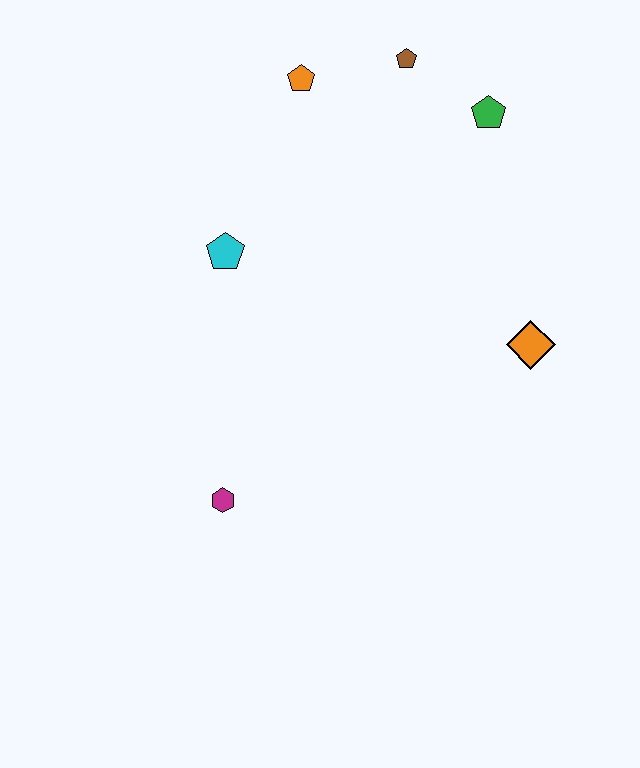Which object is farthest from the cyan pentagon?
The orange diamond is farthest from the cyan pentagon.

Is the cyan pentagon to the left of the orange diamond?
Yes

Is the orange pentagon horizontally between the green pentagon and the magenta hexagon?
Yes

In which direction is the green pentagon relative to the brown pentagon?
The green pentagon is to the right of the brown pentagon.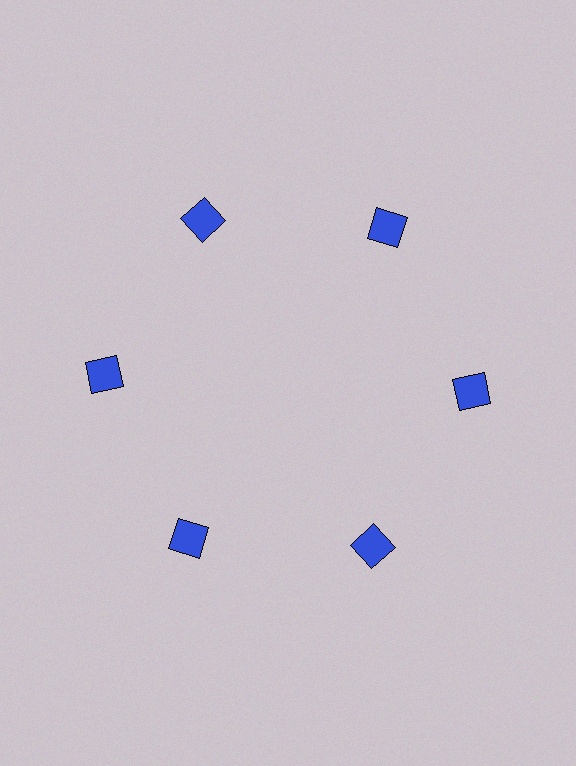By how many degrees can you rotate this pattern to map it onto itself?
The pattern maps onto itself every 60 degrees of rotation.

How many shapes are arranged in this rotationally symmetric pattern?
There are 6 shapes, arranged in 6 groups of 1.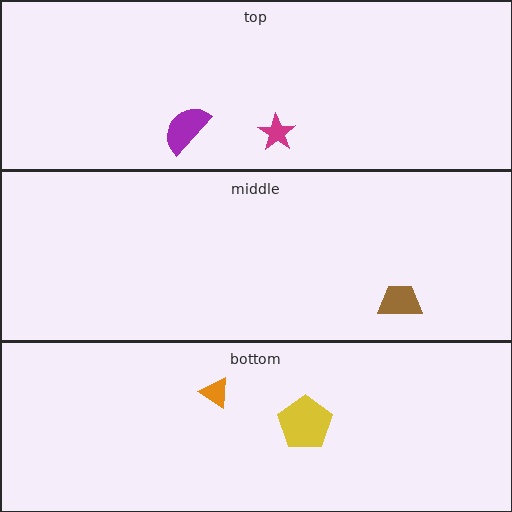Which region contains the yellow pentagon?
The bottom region.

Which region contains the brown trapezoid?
The middle region.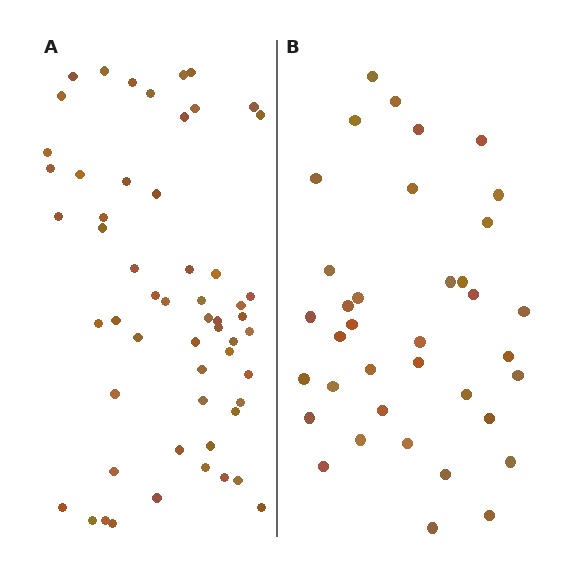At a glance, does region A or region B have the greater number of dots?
Region A (the left region) has more dots.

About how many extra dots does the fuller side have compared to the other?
Region A has approximately 20 more dots than region B.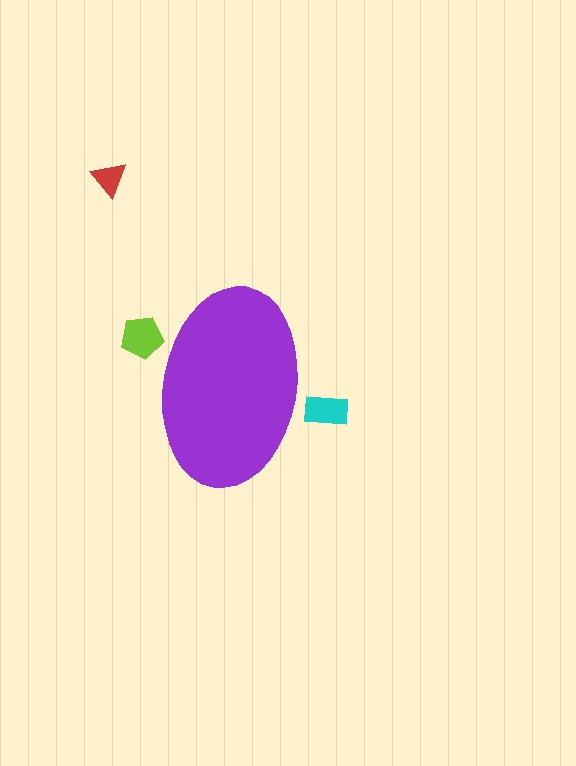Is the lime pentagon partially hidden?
Yes, the lime pentagon is partially hidden behind the purple ellipse.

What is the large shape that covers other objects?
A purple ellipse.